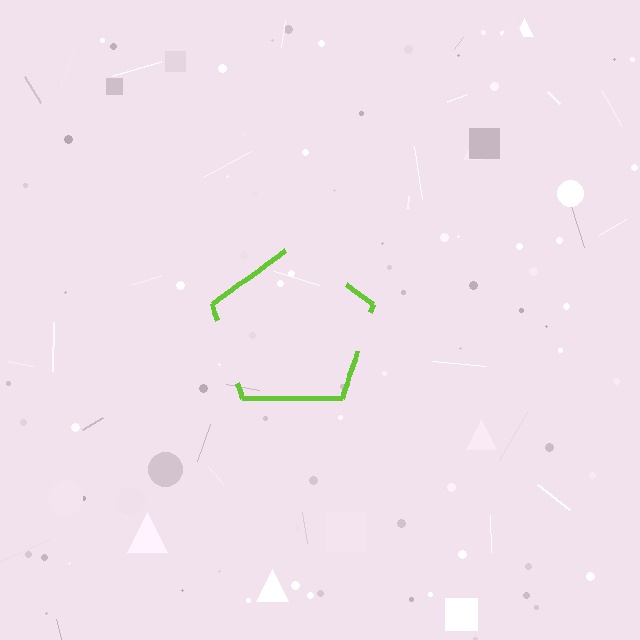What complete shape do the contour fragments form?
The contour fragments form a pentagon.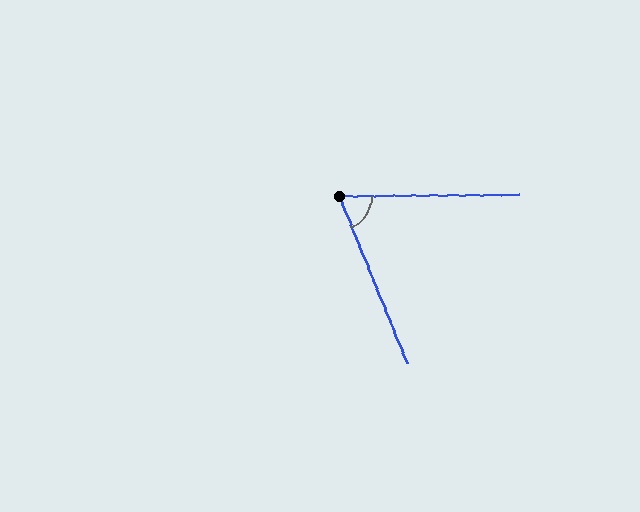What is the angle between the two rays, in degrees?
Approximately 68 degrees.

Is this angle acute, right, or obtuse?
It is acute.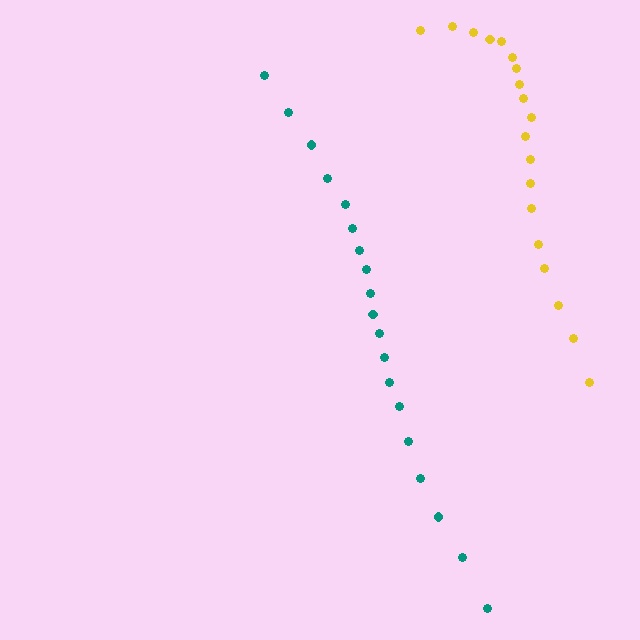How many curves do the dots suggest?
There are 2 distinct paths.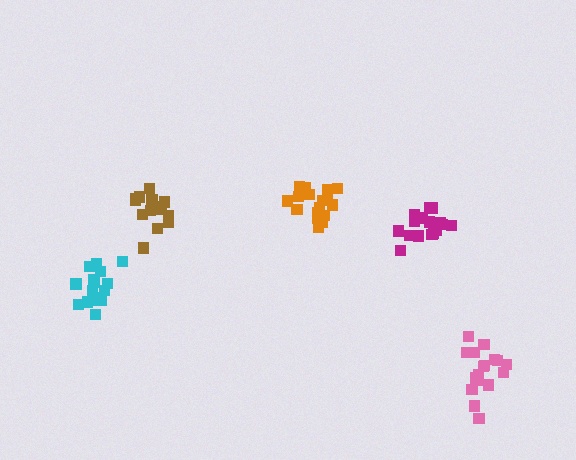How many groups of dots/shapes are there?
There are 5 groups.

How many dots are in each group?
Group 1: 16 dots, Group 2: 15 dots, Group 3: 18 dots, Group 4: 17 dots, Group 5: 17 dots (83 total).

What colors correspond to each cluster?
The clusters are colored: magenta, brown, pink, cyan, orange.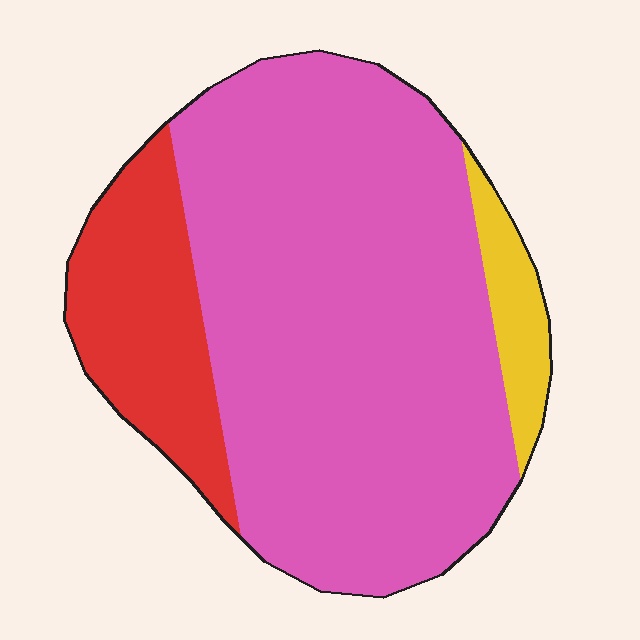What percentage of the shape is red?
Red takes up between a sixth and a third of the shape.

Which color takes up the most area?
Pink, at roughly 75%.